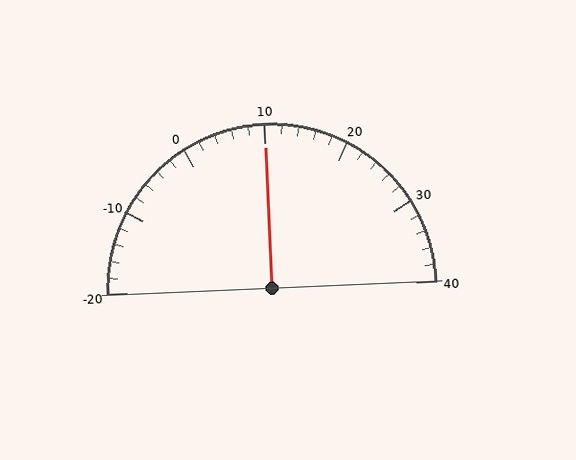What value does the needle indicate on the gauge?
The needle indicates approximately 10.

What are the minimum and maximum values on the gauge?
The gauge ranges from -20 to 40.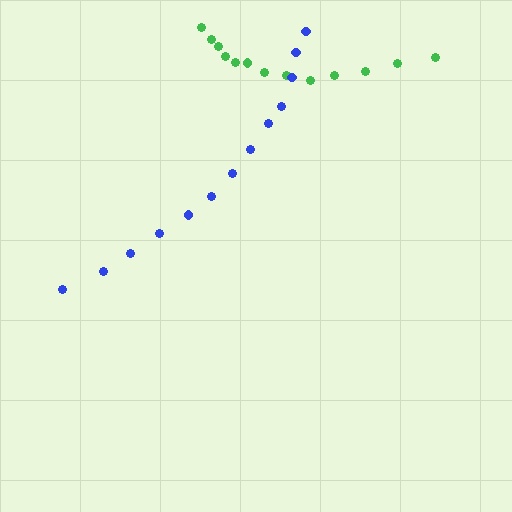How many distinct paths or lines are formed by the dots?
There are 2 distinct paths.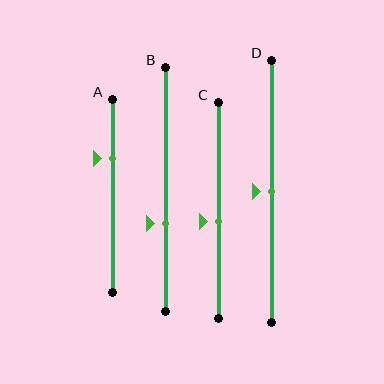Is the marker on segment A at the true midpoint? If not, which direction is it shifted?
No, the marker on segment A is shifted upward by about 20% of the segment length.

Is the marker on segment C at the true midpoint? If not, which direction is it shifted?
No, the marker on segment C is shifted downward by about 5% of the segment length.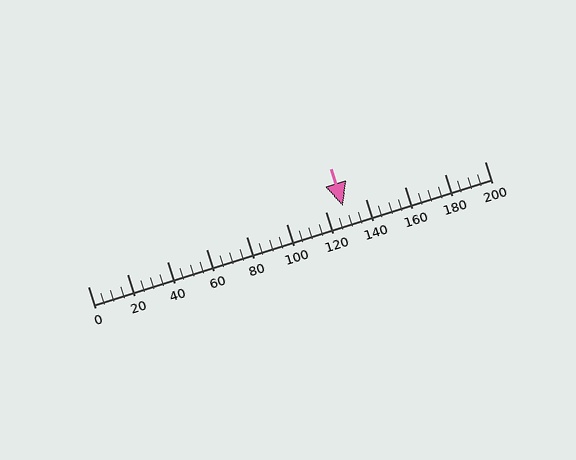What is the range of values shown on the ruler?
The ruler shows values from 0 to 200.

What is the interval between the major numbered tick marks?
The major tick marks are spaced 20 units apart.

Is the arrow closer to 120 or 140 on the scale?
The arrow is closer to 120.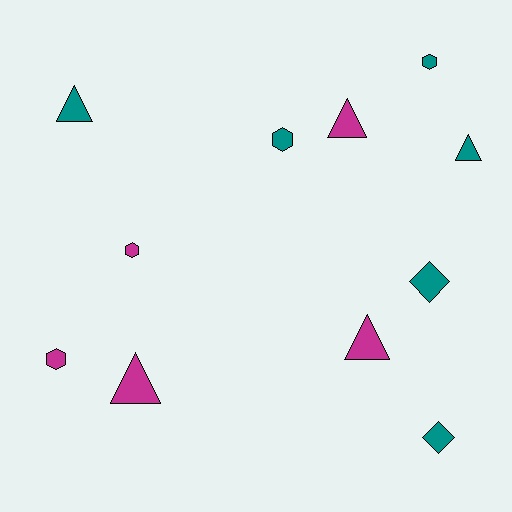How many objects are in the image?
There are 11 objects.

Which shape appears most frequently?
Triangle, with 5 objects.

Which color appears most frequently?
Teal, with 6 objects.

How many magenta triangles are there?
There are 3 magenta triangles.